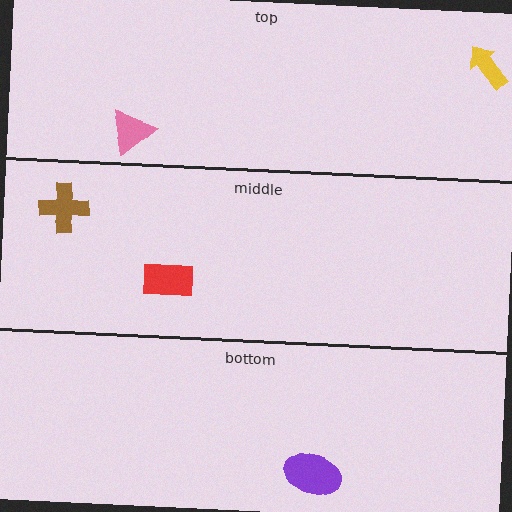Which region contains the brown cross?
The middle region.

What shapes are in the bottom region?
The purple ellipse.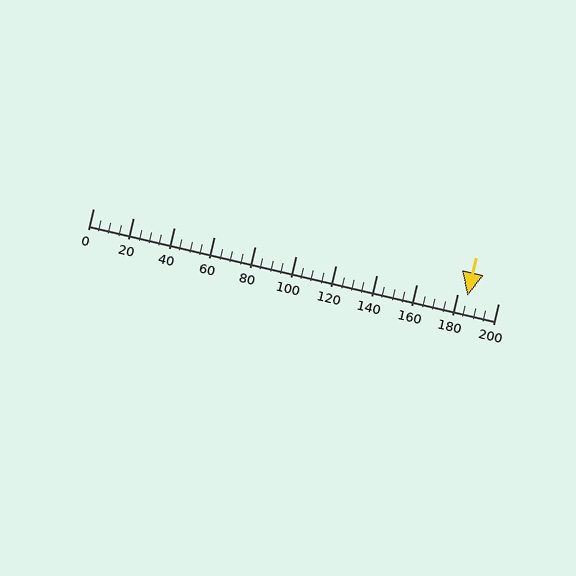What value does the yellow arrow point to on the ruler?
The yellow arrow points to approximately 185.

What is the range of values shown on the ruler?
The ruler shows values from 0 to 200.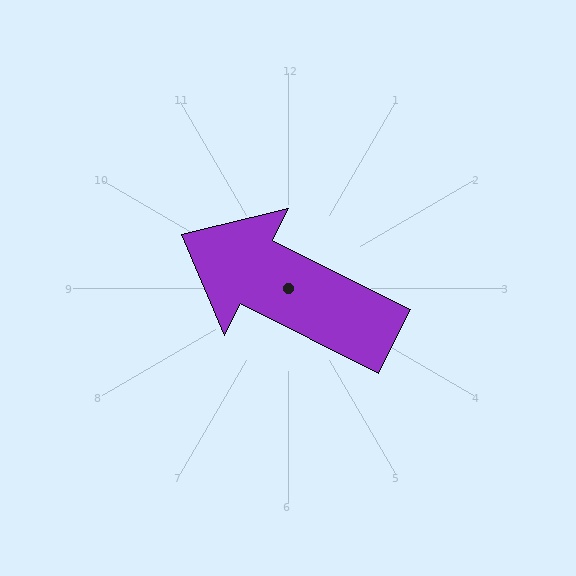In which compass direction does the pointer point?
Northwest.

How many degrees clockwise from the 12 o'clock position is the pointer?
Approximately 297 degrees.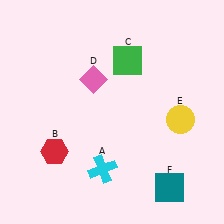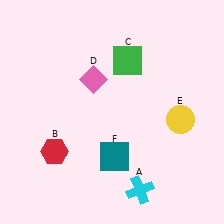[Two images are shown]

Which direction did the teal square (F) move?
The teal square (F) moved left.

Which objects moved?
The objects that moved are: the cyan cross (A), the teal square (F).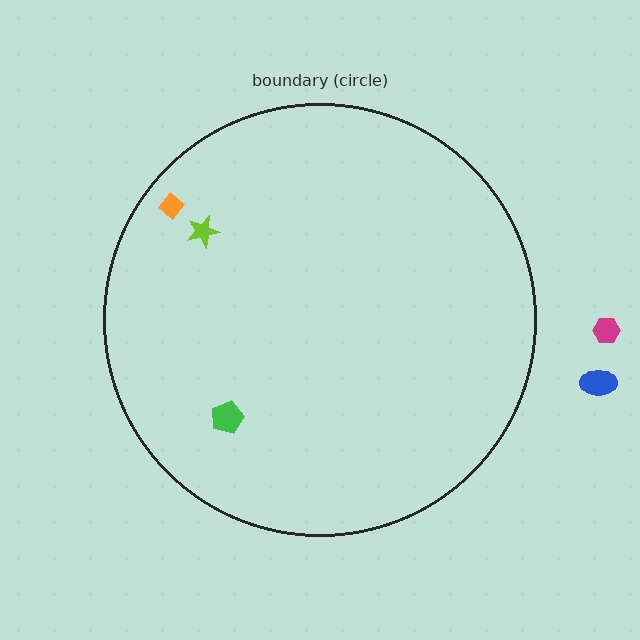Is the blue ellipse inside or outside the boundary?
Outside.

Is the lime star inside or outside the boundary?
Inside.